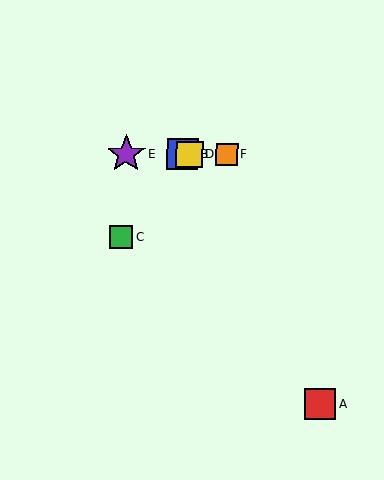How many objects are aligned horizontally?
4 objects (B, D, E, F) are aligned horizontally.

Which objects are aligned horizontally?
Objects B, D, E, F are aligned horizontally.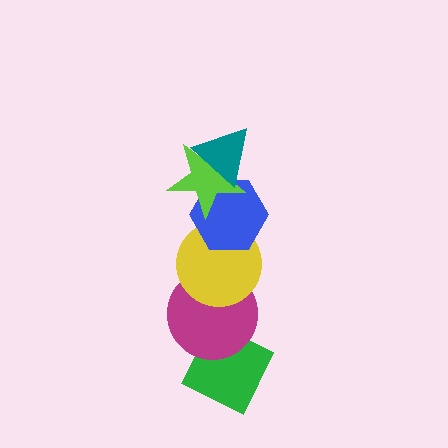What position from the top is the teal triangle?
The teal triangle is 1st from the top.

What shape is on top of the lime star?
The teal triangle is on top of the lime star.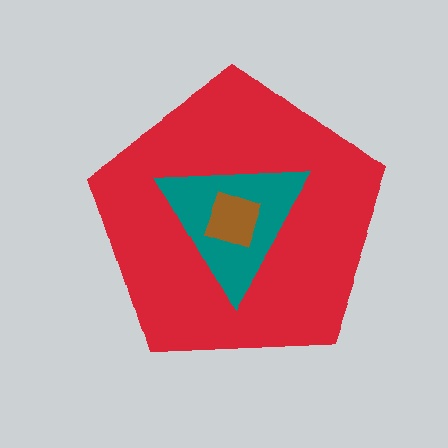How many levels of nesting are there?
3.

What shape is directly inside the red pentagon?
The teal triangle.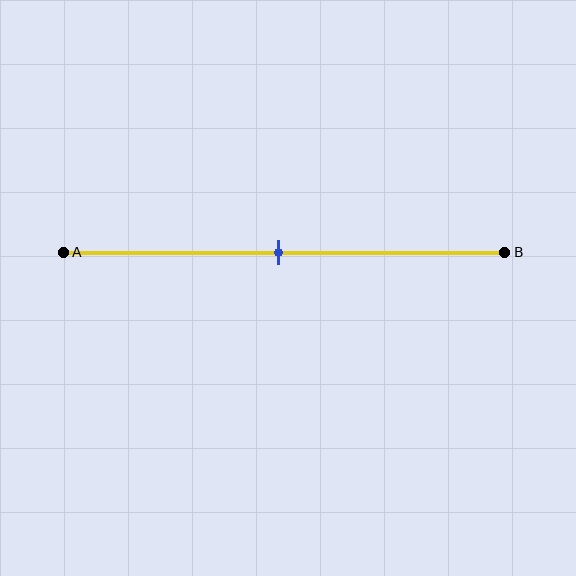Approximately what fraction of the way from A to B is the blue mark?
The blue mark is approximately 50% of the way from A to B.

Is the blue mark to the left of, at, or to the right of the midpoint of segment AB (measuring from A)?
The blue mark is approximately at the midpoint of segment AB.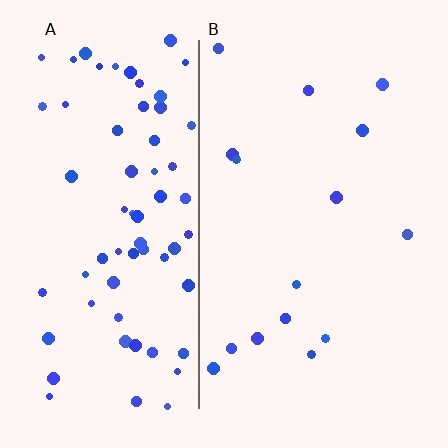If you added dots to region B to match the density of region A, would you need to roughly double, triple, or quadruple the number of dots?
Approximately quadruple.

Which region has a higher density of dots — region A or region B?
A (the left).